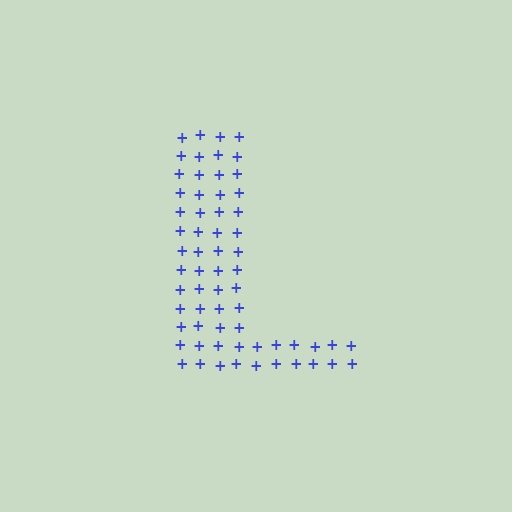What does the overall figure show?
The overall figure shows the letter L.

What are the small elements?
The small elements are plus signs.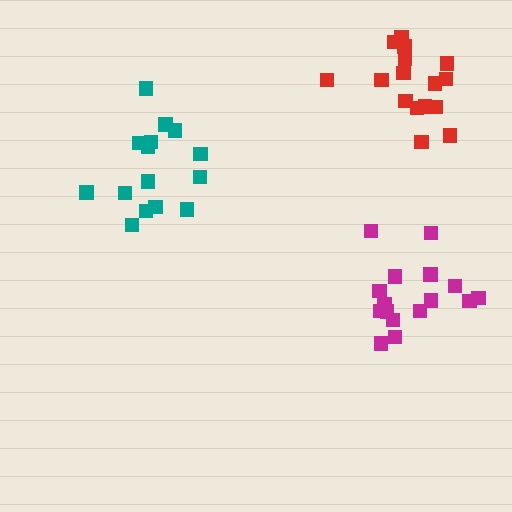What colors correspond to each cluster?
The clusters are colored: magenta, teal, red.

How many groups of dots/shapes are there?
There are 3 groups.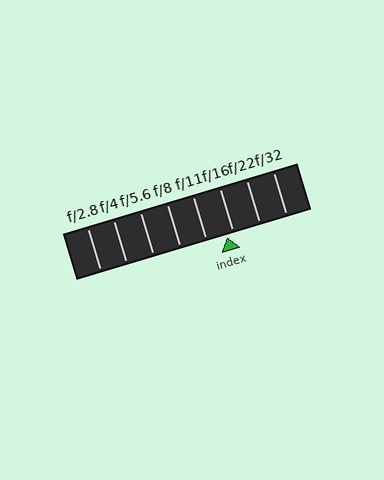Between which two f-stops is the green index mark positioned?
The index mark is between f/11 and f/16.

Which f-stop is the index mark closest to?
The index mark is closest to f/16.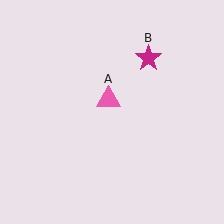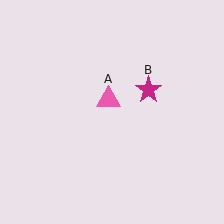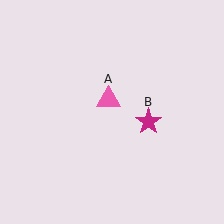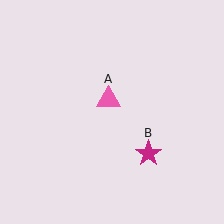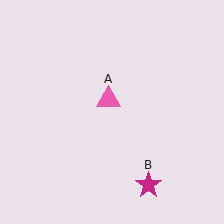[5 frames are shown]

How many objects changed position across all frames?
1 object changed position: magenta star (object B).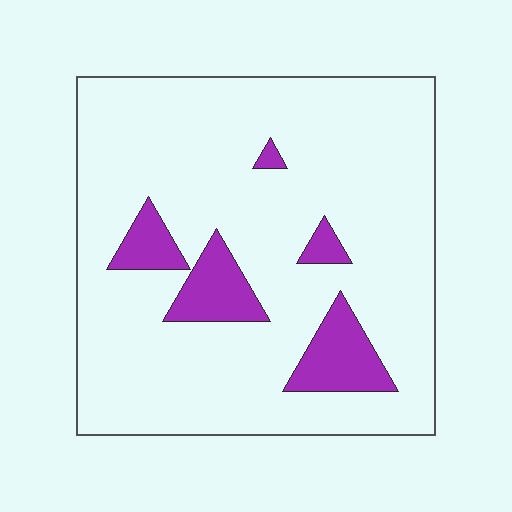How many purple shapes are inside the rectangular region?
5.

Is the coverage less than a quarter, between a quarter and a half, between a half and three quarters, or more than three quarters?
Less than a quarter.